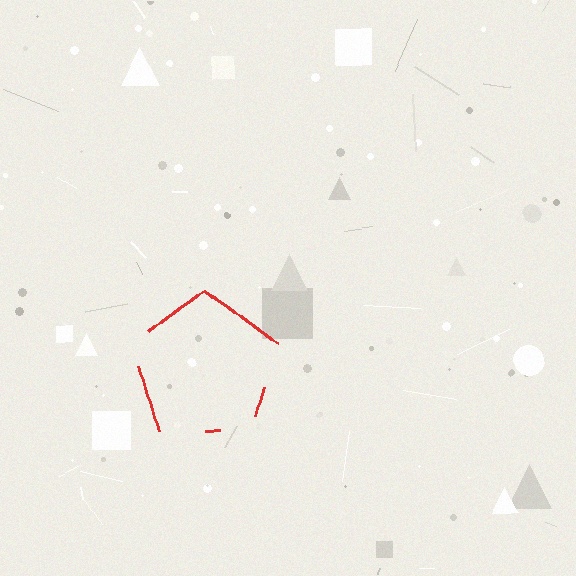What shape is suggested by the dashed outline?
The dashed outline suggests a pentagon.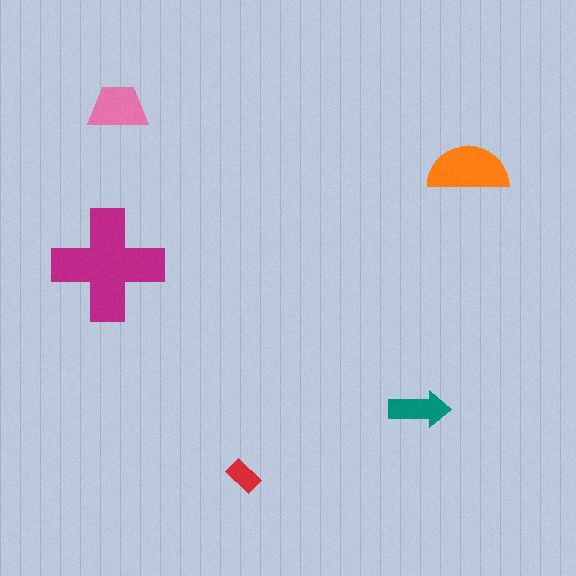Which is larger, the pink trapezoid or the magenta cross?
The magenta cross.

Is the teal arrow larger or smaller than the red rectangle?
Larger.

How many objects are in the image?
There are 5 objects in the image.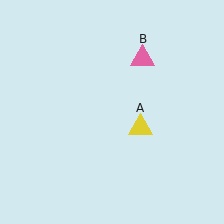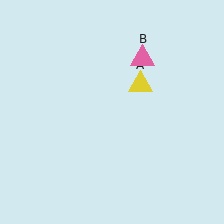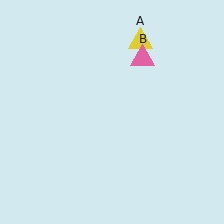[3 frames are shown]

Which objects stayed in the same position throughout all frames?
Pink triangle (object B) remained stationary.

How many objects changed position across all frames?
1 object changed position: yellow triangle (object A).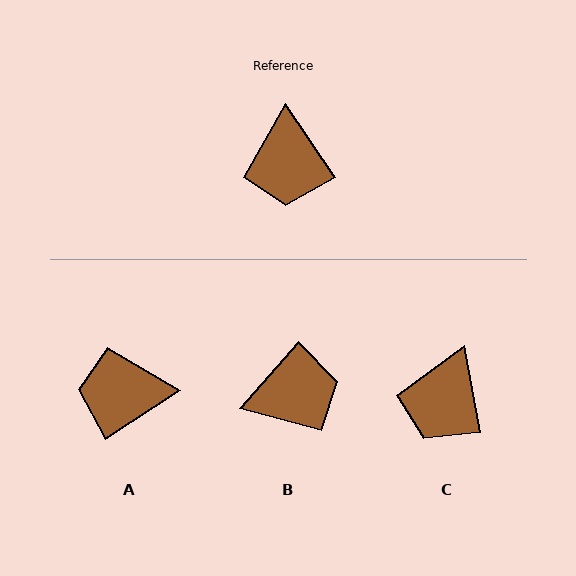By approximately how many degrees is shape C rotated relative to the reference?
Approximately 24 degrees clockwise.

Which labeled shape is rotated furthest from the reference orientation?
B, about 105 degrees away.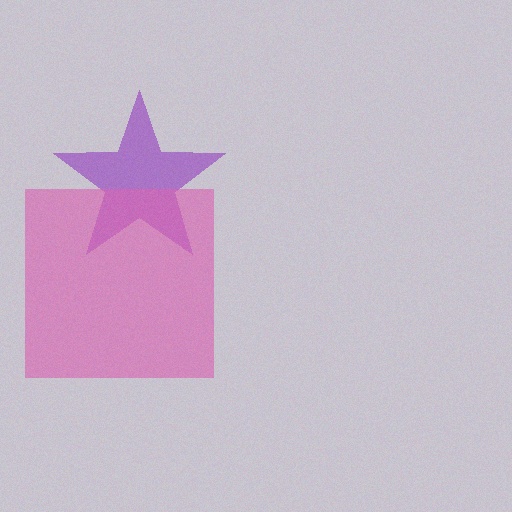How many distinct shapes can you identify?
There are 2 distinct shapes: a purple star, a pink square.